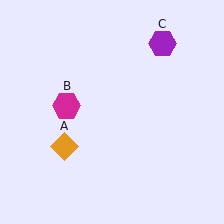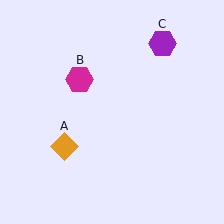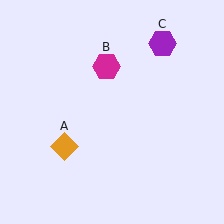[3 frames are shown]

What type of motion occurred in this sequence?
The magenta hexagon (object B) rotated clockwise around the center of the scene.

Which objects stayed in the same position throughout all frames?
Orange diamond (object A) and purple hexagon (object C) remained stationary.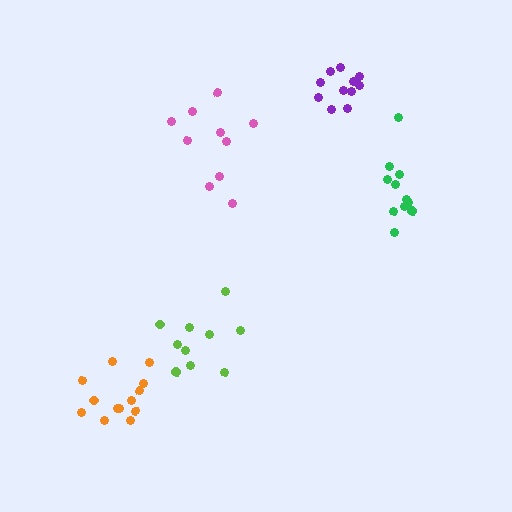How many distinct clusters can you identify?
There are 5 distinct clusters.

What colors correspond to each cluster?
The clusters are colored: green, orange, purple, pink, lime.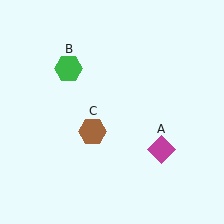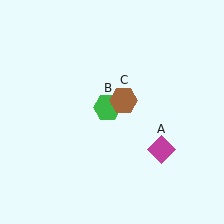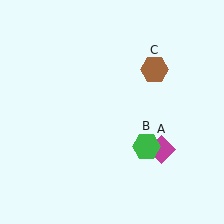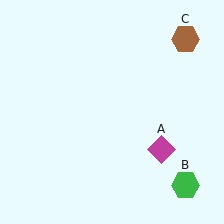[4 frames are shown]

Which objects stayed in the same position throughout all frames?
Magenta diamond (object A) remained stationary.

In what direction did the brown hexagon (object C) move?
The brown hexagon (object C) moved up and to the right.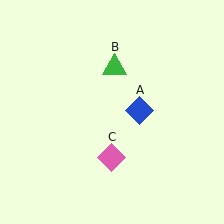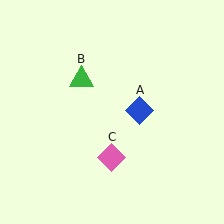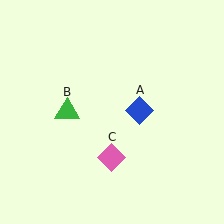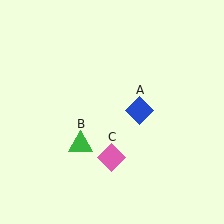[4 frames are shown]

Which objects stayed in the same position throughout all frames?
Blue diamond (object A) and pink diamond (object C) remained stationary.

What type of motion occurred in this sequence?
The green triangle (object B) rotated counterclockwise around the center of the scene.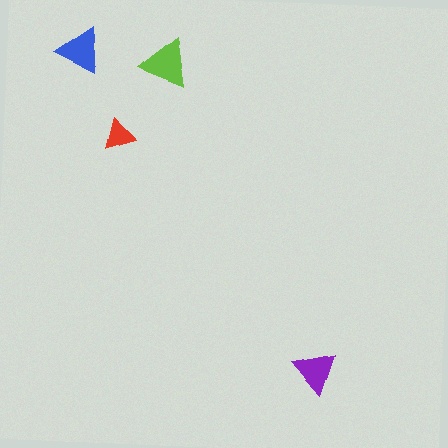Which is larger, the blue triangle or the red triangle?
The blue one.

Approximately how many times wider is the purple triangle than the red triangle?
About 1.5 times wider.